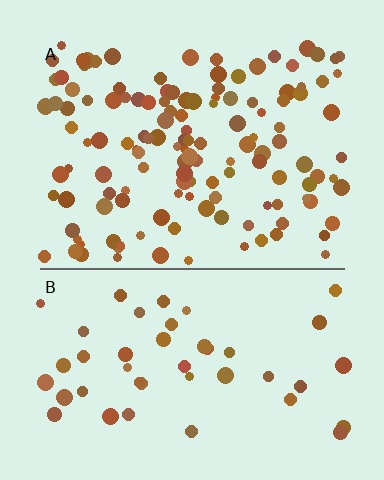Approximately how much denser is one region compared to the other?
Approximately 2.9× — region A over region B.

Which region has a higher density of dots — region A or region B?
A (the top).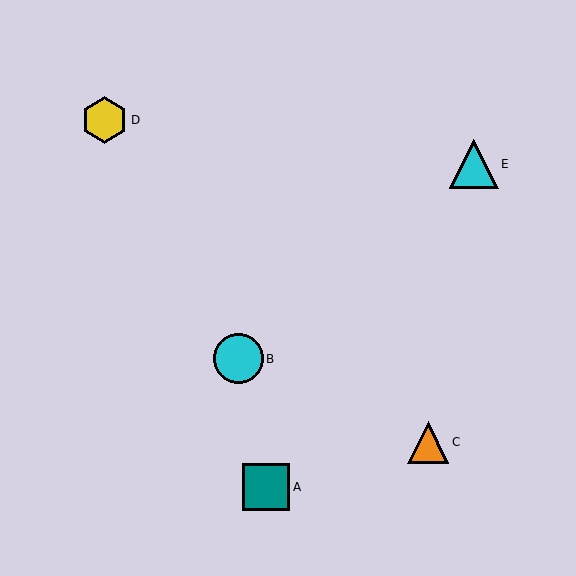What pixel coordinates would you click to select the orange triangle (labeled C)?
Click at (428, 442) to select the orange triangle C.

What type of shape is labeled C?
Shape C is an orange triangle.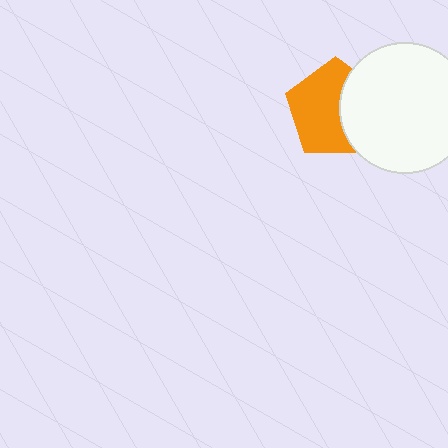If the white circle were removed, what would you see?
You would see the complete orange pentagon.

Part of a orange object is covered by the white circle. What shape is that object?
It is a pentagon.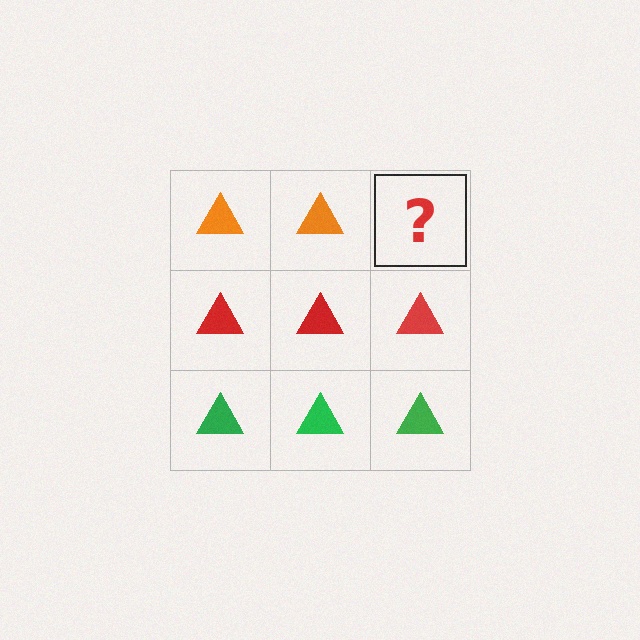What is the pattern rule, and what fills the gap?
The rule is that each row has a consistent color. The gap should be filled with an orange triangle.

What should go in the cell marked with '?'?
The missing cell should contain an orange triangle.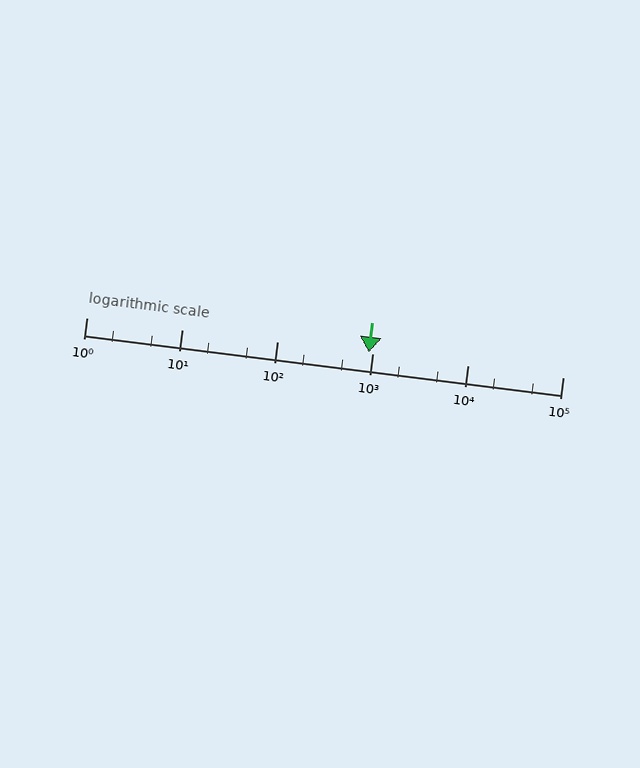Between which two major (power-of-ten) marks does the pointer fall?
The pointer is between 100 and 1000.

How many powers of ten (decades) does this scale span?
The scale spans 5 decades, from 1 to 100000.